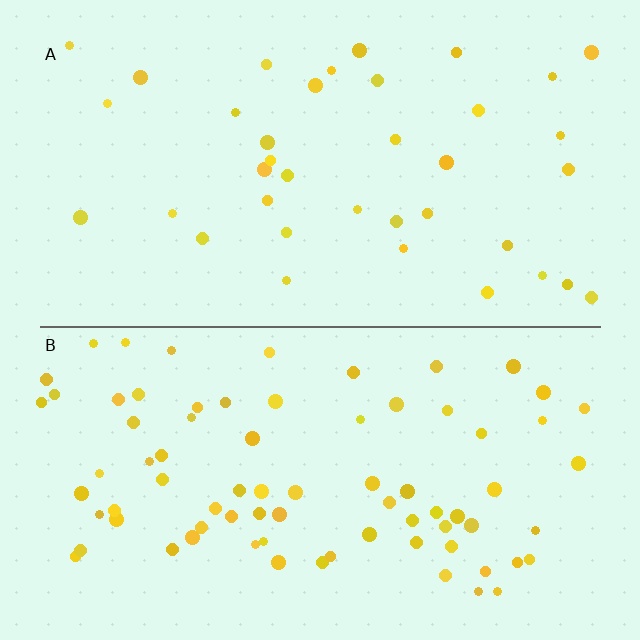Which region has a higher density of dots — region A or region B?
B (the bottom).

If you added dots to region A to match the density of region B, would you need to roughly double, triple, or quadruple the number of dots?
Approximately double.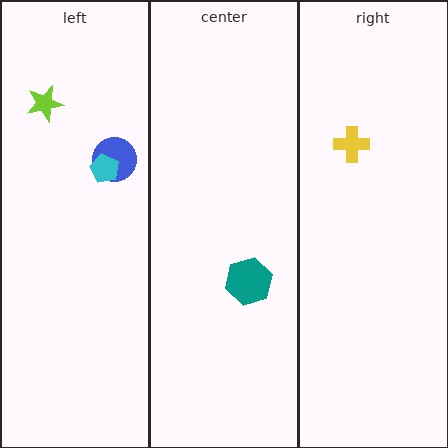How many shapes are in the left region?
3.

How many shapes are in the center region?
1.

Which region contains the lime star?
The left region.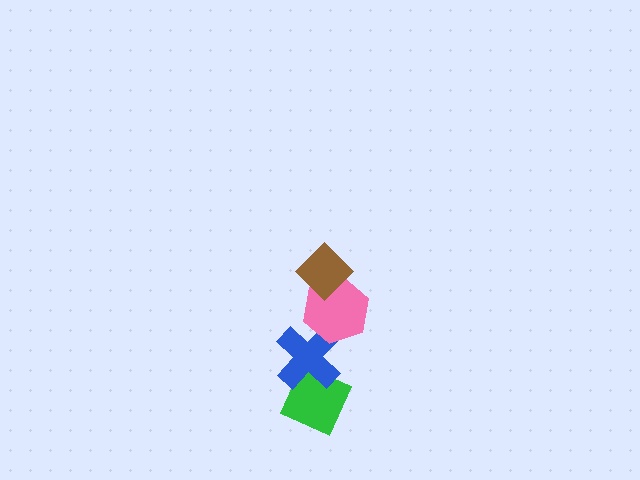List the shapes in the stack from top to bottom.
From top to bottom: the brown diamond, the pink hexagon, the blue cross, the green diamond.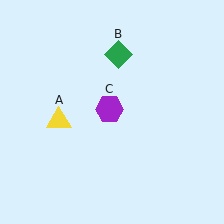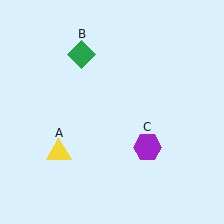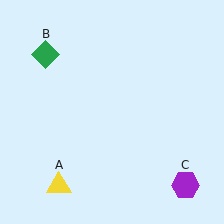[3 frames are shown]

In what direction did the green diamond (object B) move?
The green diamond (object B) moved left.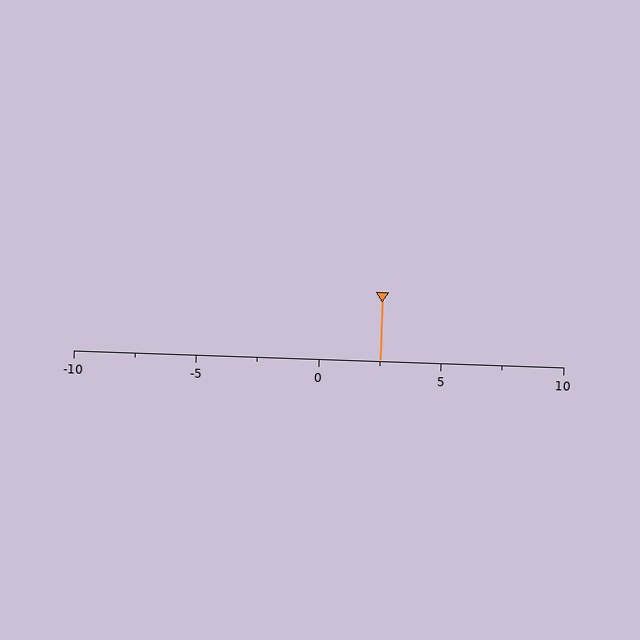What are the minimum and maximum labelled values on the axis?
The axis runs from -10 to 10.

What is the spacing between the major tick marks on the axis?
The major ticks are spaced 5 apart.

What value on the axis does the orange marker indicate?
The marker indicates approximately 2.5.